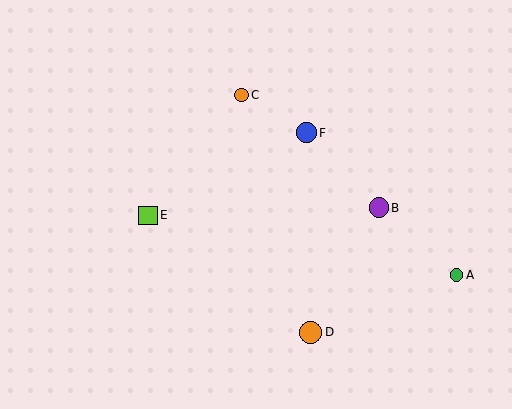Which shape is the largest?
The orange circle (labeled D) is the largest.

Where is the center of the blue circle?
The center of the blue circle is at (306, 133).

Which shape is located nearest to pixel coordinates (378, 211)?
The purple circle (labeled B) at (379, 208) is nearest to that location.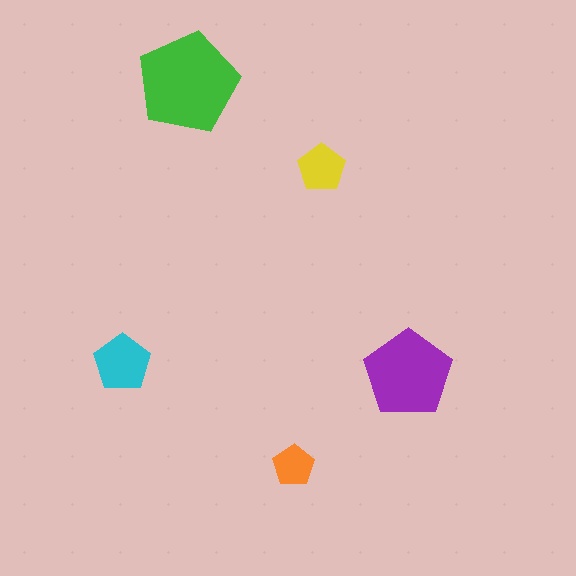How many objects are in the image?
There are 5 objects in the image.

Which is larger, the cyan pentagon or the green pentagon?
The green one.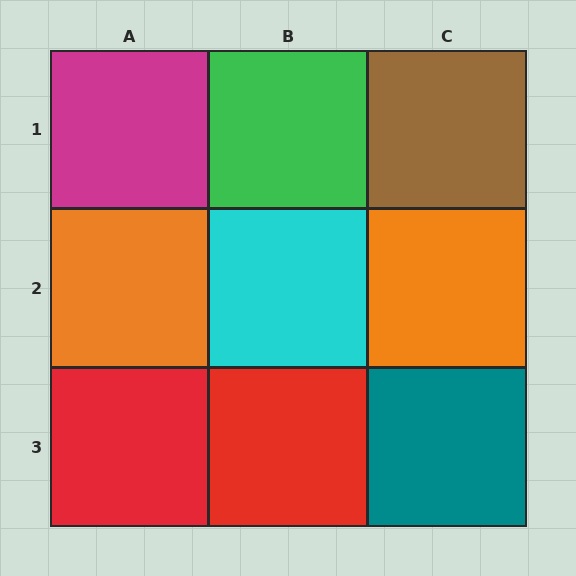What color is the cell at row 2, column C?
Orange.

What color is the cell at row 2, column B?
Cyan.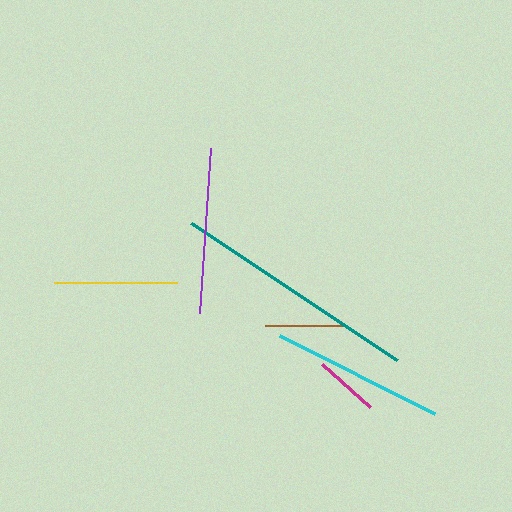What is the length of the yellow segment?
The yellow segment is approximately 123 pixels long.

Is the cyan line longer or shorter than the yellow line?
The cyan line is longer than the yellow line.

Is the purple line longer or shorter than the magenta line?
The purple line is longer than the magenta line.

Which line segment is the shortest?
The magenta line is the shortest at approximately 64 pixels.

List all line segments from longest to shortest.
From longest to shortest: teal, cyan, purple, yellow, brown, magenta.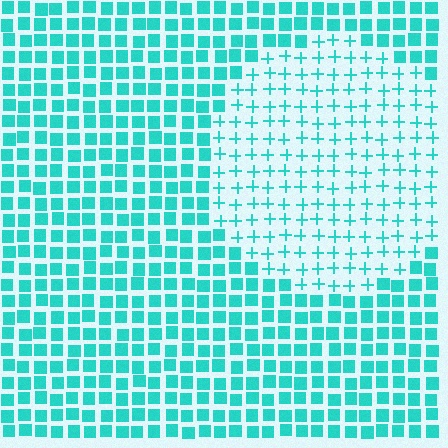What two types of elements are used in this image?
The image uses plus signs inside the circle region and squares outside it.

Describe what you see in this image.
The image is filled with small cyan elements arranged in a uniform grid. A circle-shaped region contains plus signs, while the surrounding area contains squares. The boundary is defined purely by the change in element shape.